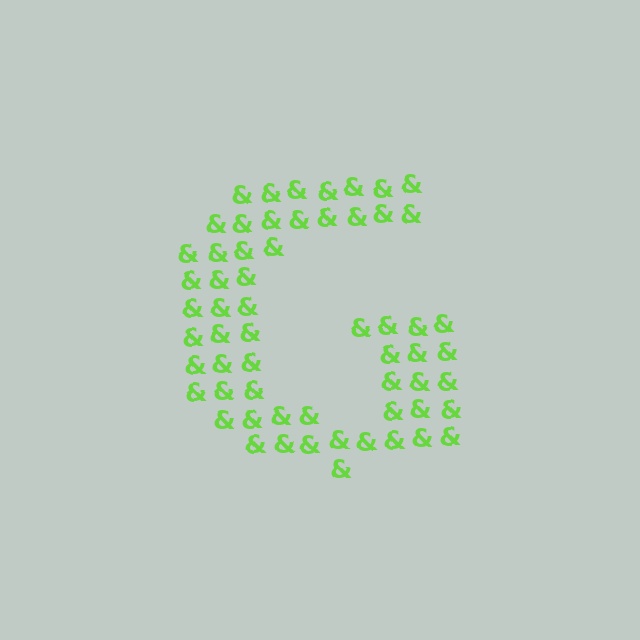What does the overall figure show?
The overall figure shows the letter G.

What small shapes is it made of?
It is made of small ampersands.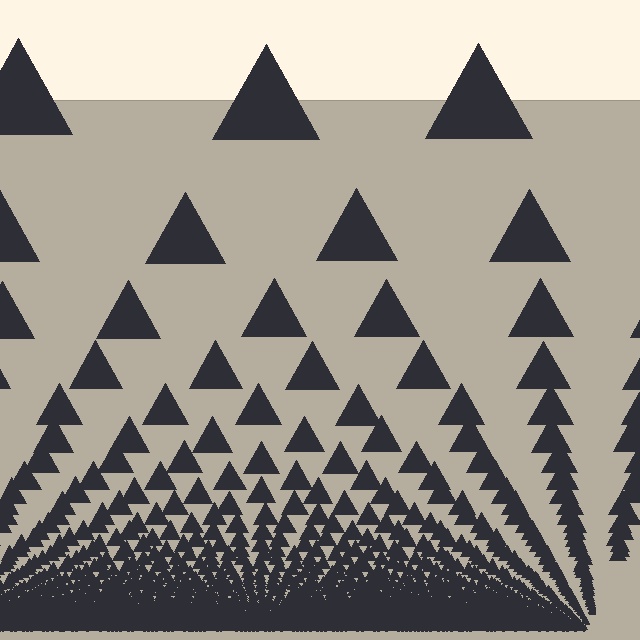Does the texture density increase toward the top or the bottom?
Density increases toward the bottom.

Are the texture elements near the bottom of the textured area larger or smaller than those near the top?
Smaller. The gradient is inverted — elements near the bottom are smaller and denser.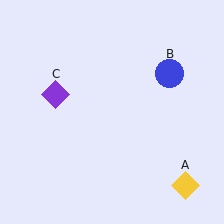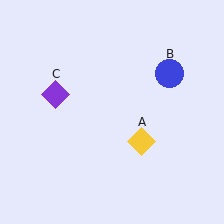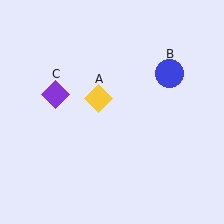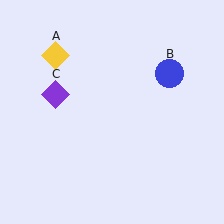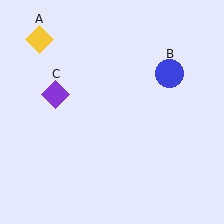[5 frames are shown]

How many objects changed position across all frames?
1 object changed position: yellow diamond (object A).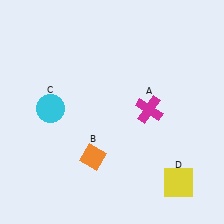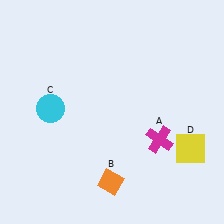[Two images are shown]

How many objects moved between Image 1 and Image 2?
3 objects moved between the two images.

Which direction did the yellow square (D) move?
The yellow square (D) moved up.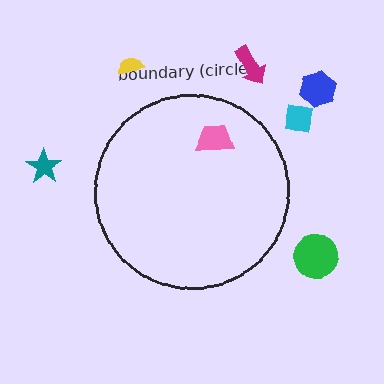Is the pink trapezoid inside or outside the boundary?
Inside.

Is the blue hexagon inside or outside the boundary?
Outside.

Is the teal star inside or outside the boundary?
Outside.